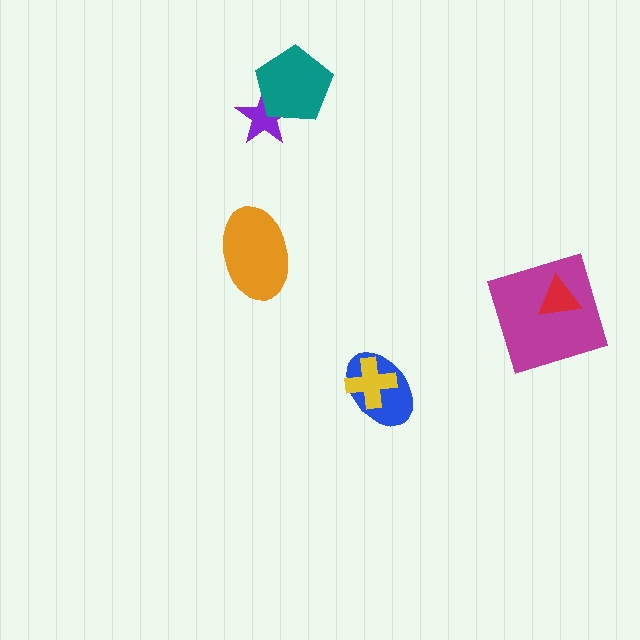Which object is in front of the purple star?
The teal pentagon is in front of the purple star.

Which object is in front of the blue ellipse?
The yellow cross is in front of the blue ellipse.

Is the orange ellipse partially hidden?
No, no other shape covers it.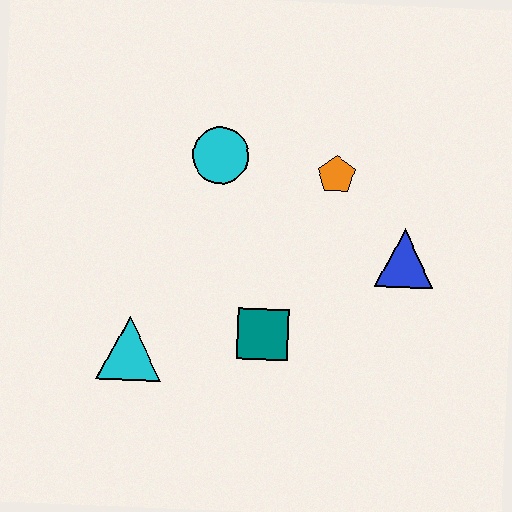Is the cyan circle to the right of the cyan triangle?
Yes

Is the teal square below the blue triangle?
Yes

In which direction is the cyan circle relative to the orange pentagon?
The cyan circle is to the left of the orange pentagon.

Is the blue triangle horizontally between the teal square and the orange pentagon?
No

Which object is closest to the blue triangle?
The orange pentagon is closest to the blue triangle.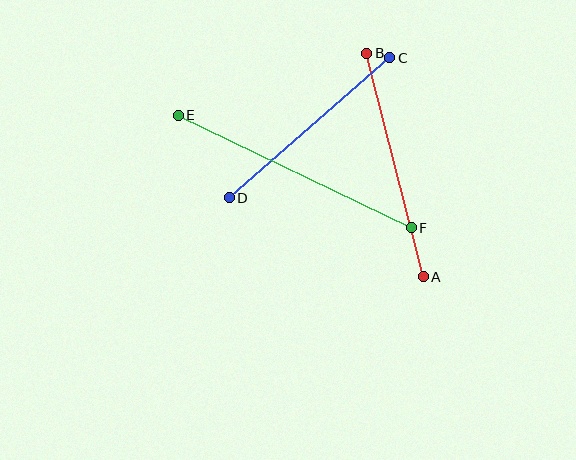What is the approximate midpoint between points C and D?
The midpoint is at approximately (310, 128) pixels.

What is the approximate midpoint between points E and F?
The midpoint is at approximately (295, 172) pixels.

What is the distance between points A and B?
The distance is approximately 230 pixels.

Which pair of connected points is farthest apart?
Points E and F are farthest apart.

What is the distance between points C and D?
The distance is approximately 213 pixels.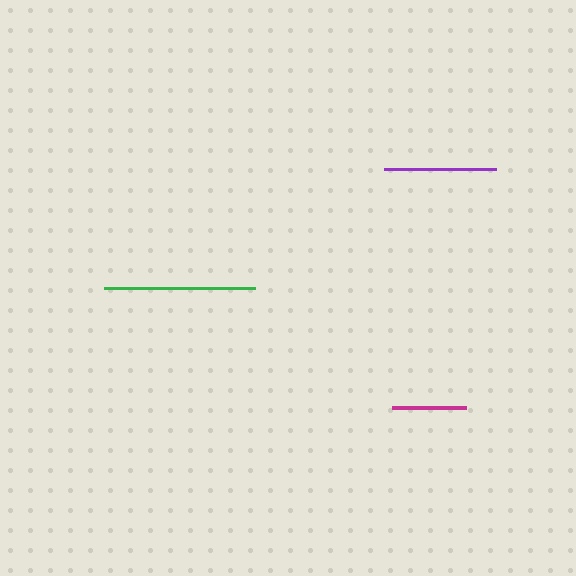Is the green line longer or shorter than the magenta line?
The green line is longer than the magenta line.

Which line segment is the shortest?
The magenta line is the shortest at approximately 74 pixels.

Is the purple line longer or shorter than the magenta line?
The purple line is longer than the magenta line.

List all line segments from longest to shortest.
From longest to shortest: green, purple, magenta.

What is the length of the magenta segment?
The magenta segment is approximately 74 pixels long.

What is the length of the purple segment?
The purple segment is approximately 111 pixels long.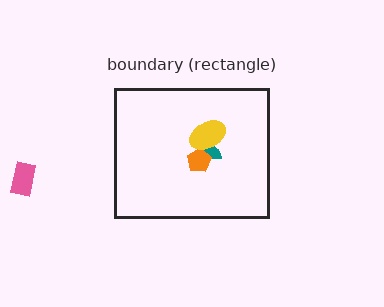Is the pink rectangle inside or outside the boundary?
Outside.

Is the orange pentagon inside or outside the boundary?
Inside.